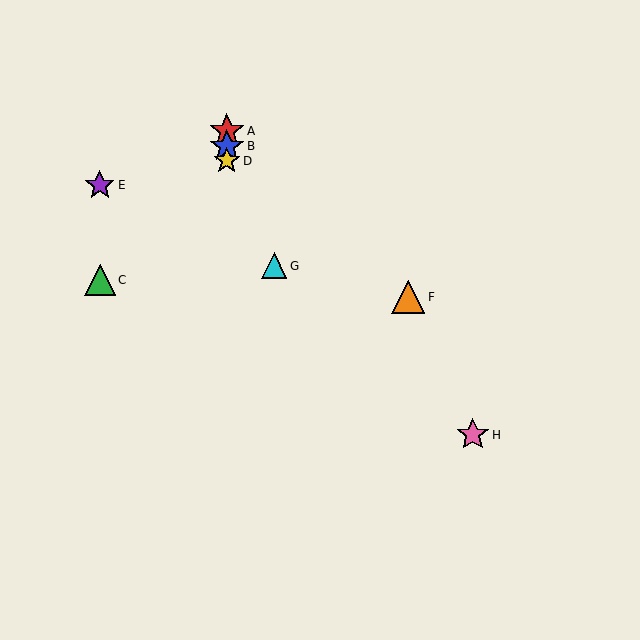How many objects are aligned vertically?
3 objects (A, B, D) are aligned vertically.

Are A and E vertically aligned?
No, A is at x≈227 and E is at x≈100.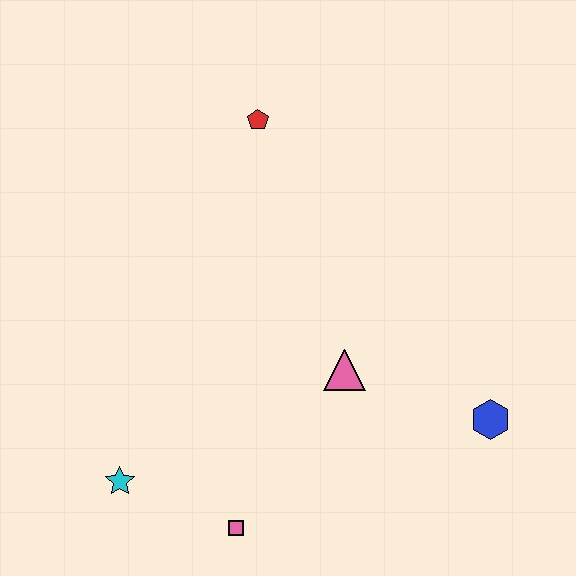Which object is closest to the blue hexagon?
The pink triangle is closest to the blue hexagon.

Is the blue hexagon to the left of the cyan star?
No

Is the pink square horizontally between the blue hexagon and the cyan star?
Yes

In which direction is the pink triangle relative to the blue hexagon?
The pink triangle is to the left of the blue hexagon.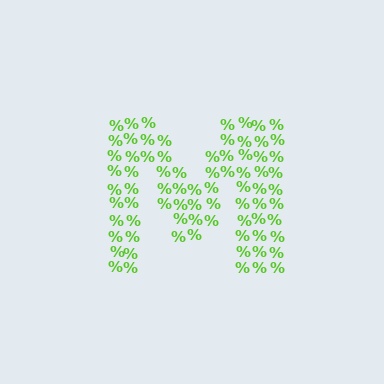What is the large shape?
The large shape is the letter M.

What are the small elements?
The small elements are percent signs.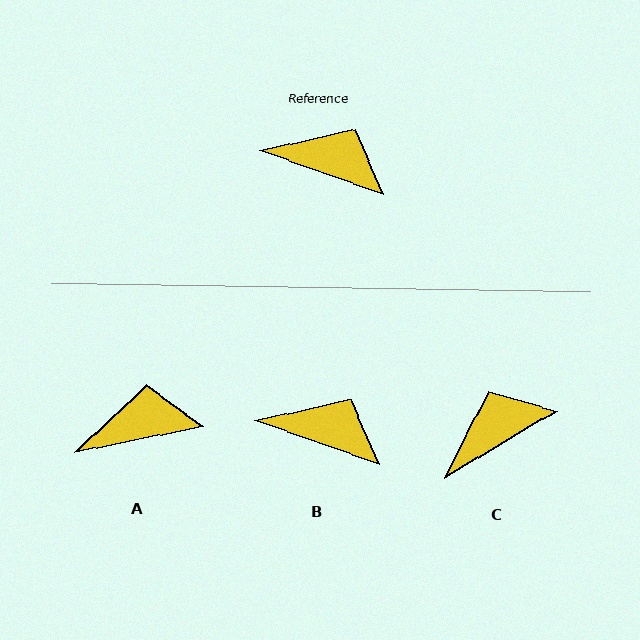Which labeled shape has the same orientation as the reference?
B.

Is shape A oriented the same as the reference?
No, it is off by about 31 degrees.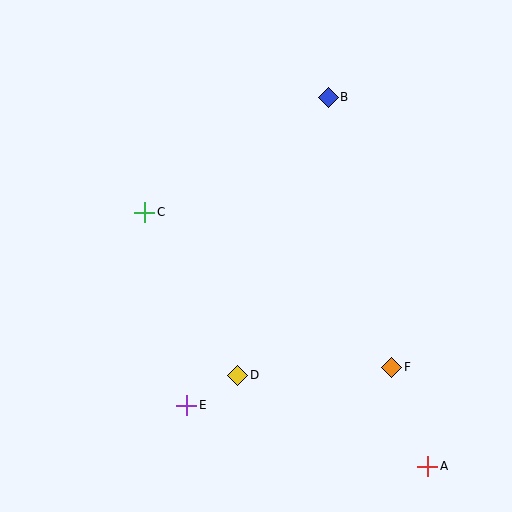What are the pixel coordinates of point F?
Point F is at (392, 367).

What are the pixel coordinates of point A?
Point A is at (428, 466).